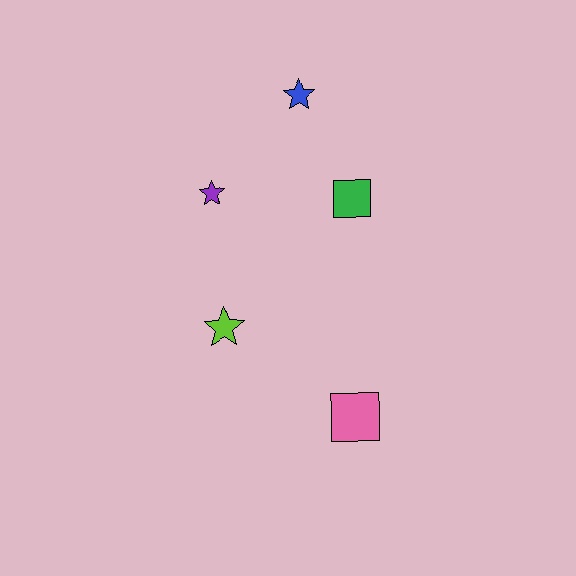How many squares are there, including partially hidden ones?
There are 2 squares.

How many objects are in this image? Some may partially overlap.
There are 5 objects.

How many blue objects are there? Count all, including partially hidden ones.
There is 1 blue object.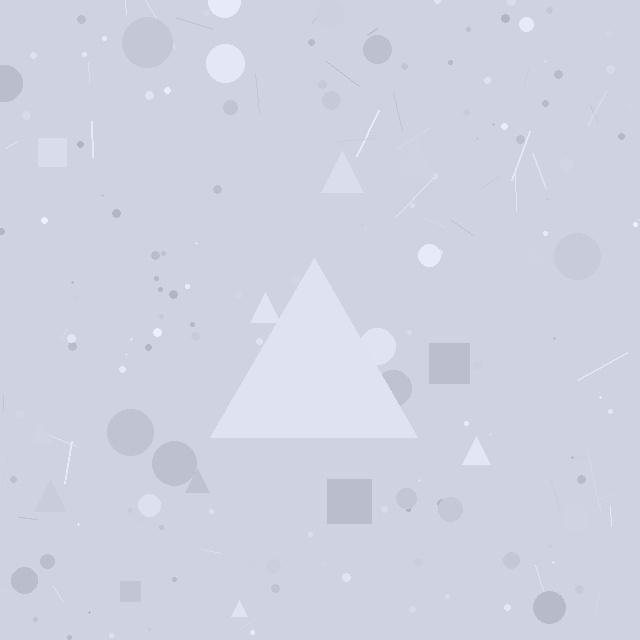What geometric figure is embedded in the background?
A triangle is embedded in the background.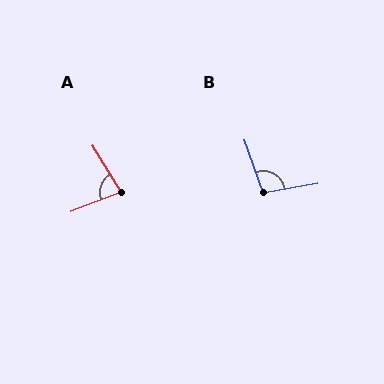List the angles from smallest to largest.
A (80°), B (99°).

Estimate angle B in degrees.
Approximately 99 degrees.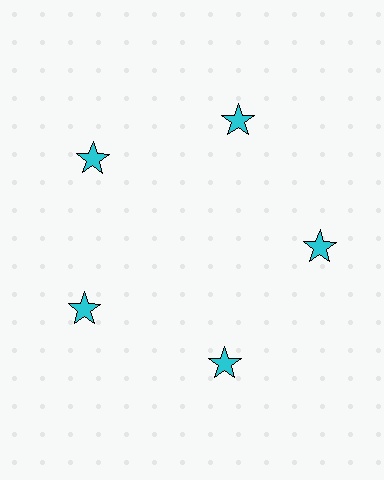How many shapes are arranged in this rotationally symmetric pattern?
There are 5 shapes, arranged in 5 groups of 1.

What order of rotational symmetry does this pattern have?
This pattern has 5-fold rotational symmetry.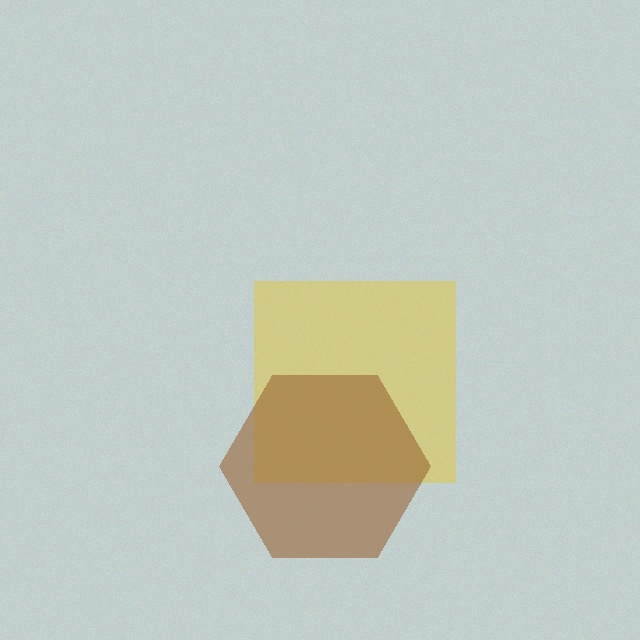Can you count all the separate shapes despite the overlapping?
Yes, there are 2 separate shapes.